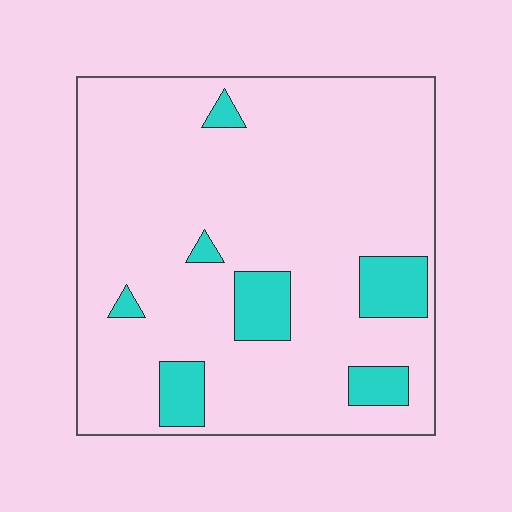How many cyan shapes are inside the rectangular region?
7.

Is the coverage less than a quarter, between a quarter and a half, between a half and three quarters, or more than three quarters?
Less than a quarter.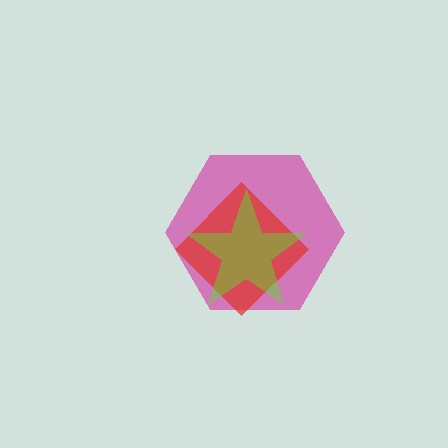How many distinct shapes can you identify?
There are 3 distinct shapes: a magenta hexagon, a red diamond, a lime star.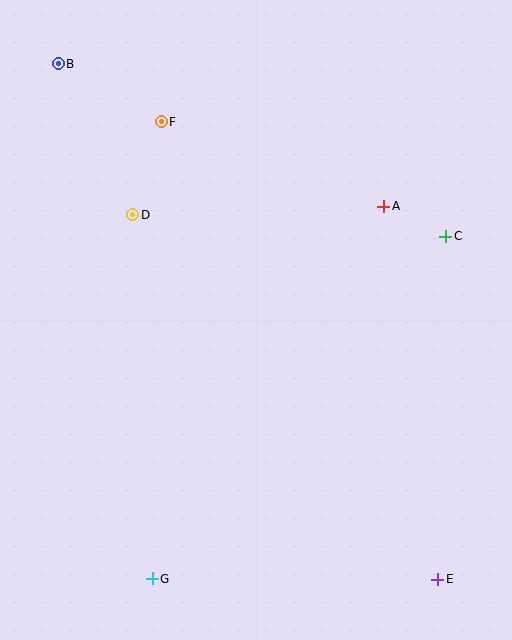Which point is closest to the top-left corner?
Point B is closest to the top-left corner.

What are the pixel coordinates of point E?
Point E is at (438, 579).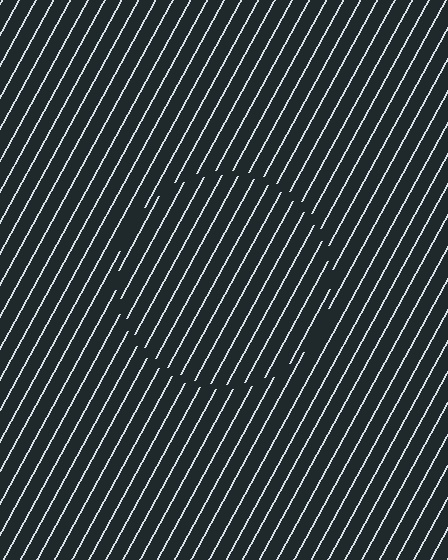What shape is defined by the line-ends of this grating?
An illusory circle. The interior of the shape contains the same grating, shifted by half a period — the contour is defined by the phase discontinuity where line-ends from the inner and outer gratings abut.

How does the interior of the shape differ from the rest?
The interior of the shape contains the same grating, shifted by half a period — the contour is defined by the phase discontinuity where line-ends from the inner and outer gratings abut.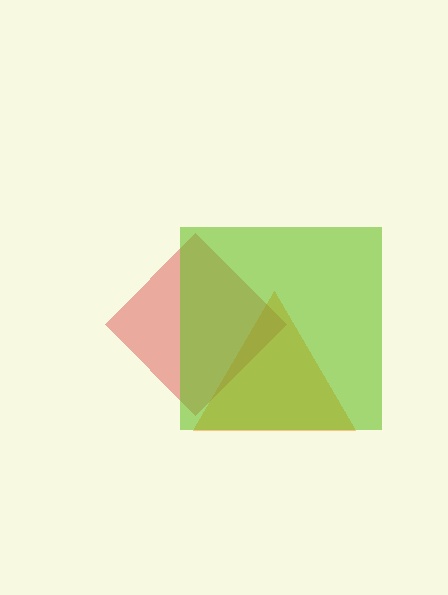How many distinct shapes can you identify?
There are 3 distinct shapes: an orange triangle, a red diamond, a lime square.